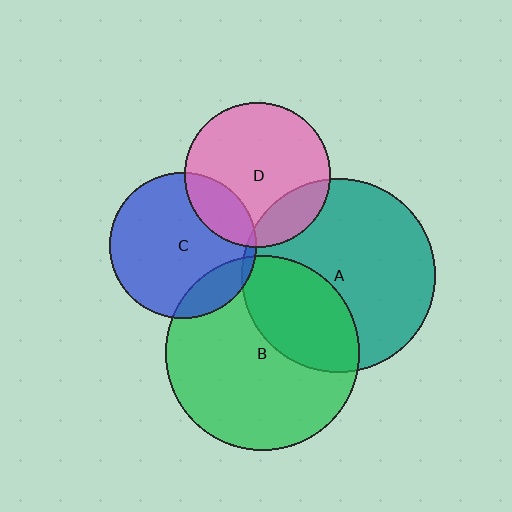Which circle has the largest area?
Circle B (green).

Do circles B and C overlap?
Yes.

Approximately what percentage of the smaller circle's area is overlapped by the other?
Approximately 15%.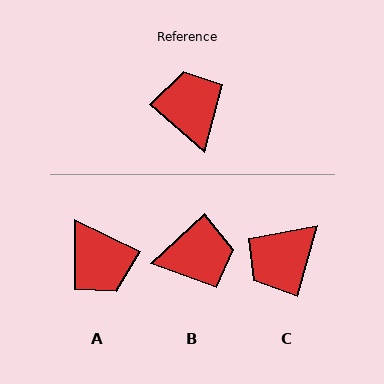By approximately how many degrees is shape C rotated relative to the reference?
Approximately 116 degrees counter-clockwise.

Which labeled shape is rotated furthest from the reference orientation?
A, about 165 degrees away.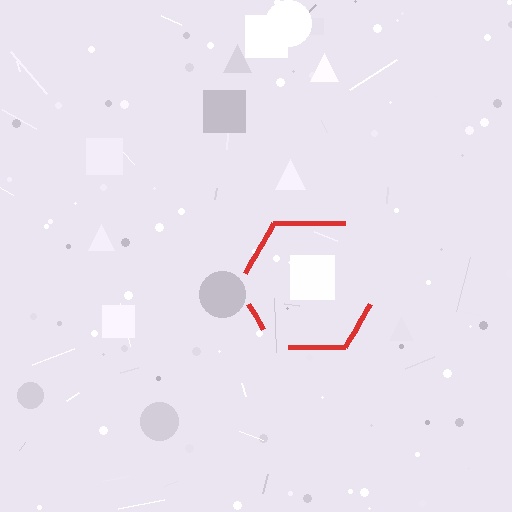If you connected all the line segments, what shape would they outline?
They would outline a hexagon.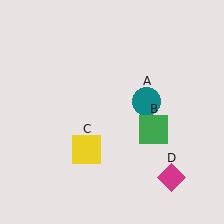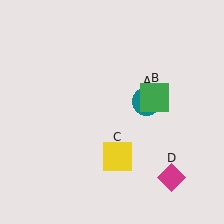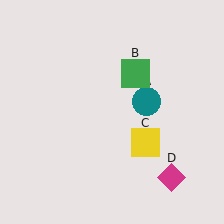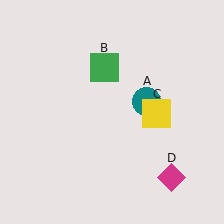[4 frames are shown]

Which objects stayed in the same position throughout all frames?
Teal circle (object A) and magenta diamond (object D) remained stationary.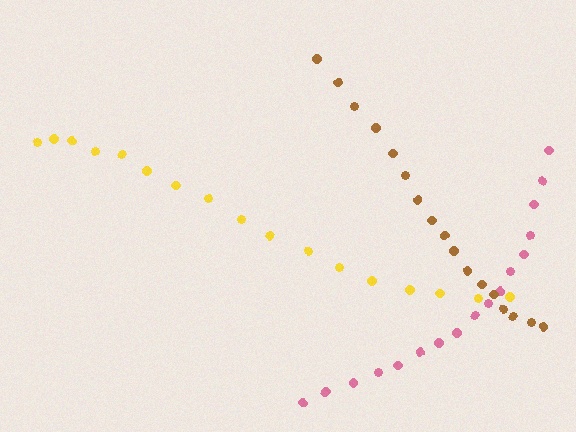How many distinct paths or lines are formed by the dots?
There are 3 distinct paths.